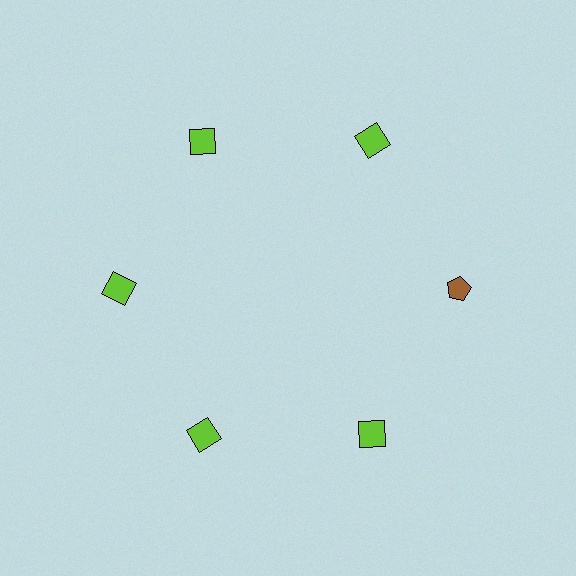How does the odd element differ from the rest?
It differs in both color (brown instead of lime) and shape (pentagon instead of square).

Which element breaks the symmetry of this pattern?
The brown pentagon at roughly the 3 o'clock position breaks the symmetry. All other shapes are lime squares.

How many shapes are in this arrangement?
There are 6 shapes arranged in a ring pattern.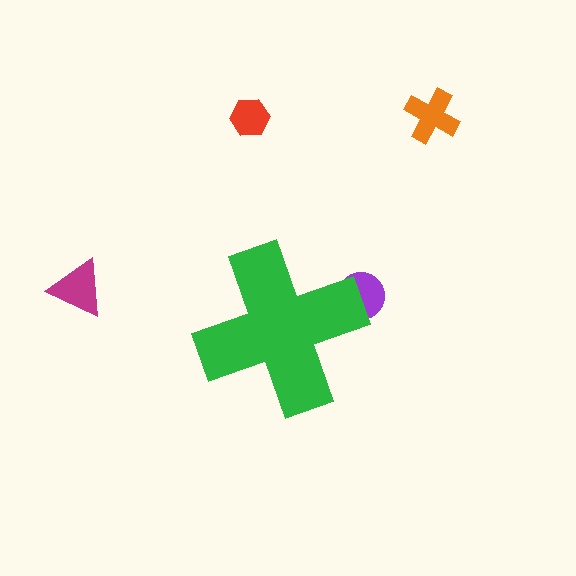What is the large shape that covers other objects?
A green cross.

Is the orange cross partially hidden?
No, the orange cross is fully visible.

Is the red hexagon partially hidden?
No, the red hexagon is fully visible.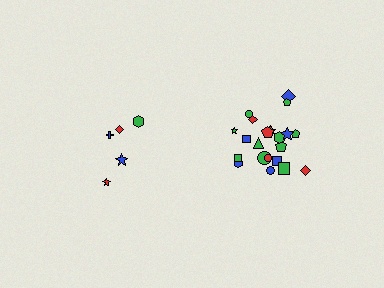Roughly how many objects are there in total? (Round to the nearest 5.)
Roughly 25 objects in total.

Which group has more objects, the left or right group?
The right group.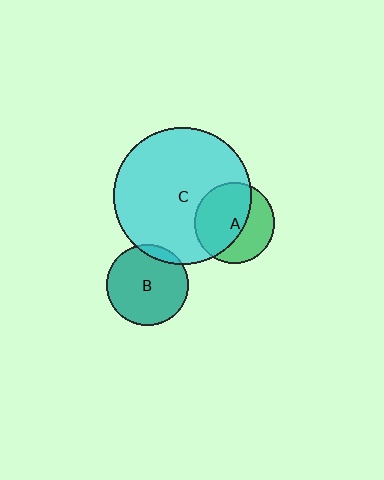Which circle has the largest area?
Circle C (cyan).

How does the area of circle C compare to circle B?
Approximately 2.8 times.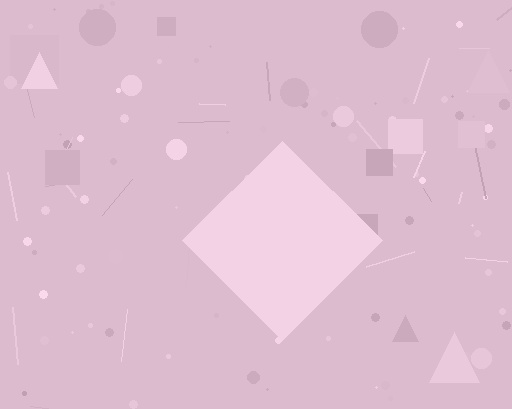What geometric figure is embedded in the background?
A diamond is embedded in the background.